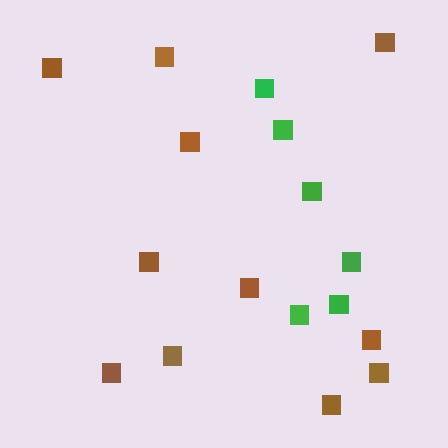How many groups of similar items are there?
There are 2 groups: one group of brown squares (11) and one group of green squares (6).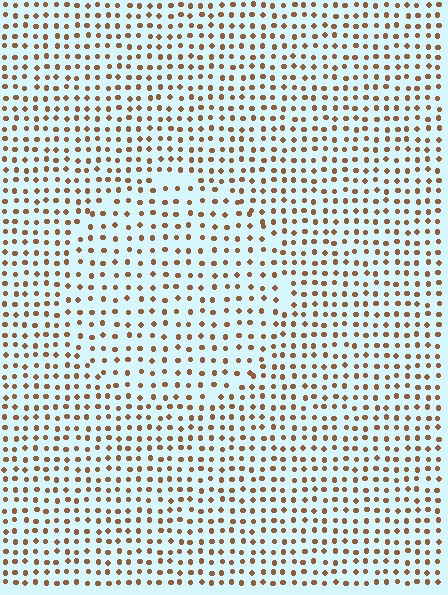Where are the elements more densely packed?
The elements are more densely packed outside the circle boundary.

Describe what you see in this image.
The image contains small brown elements arranged at two different densities. A circle-shaped region is visible where the elements are less densely packed than the surrounding area.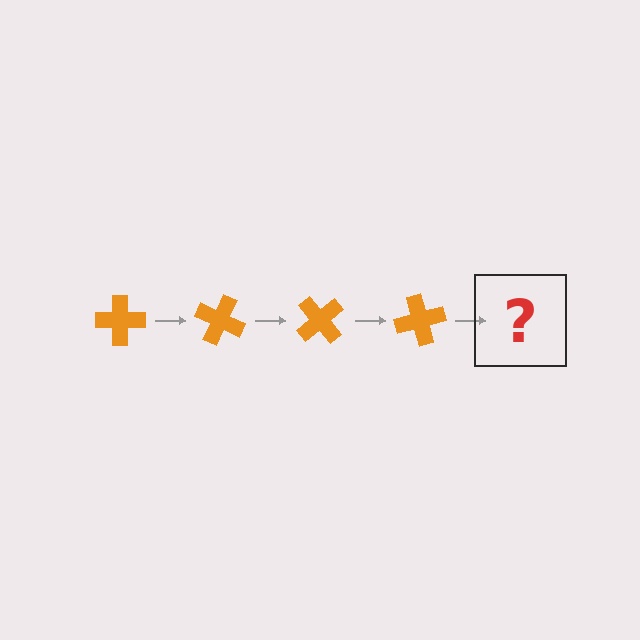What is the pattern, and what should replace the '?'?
The pattern is that the cross rotates 25 degrees each step. The '?' should be an orange cross rotated 100 degrees.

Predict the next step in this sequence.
The next step is an orange cross rotated 100 degrees.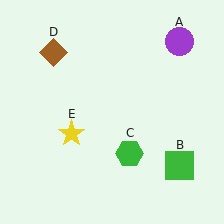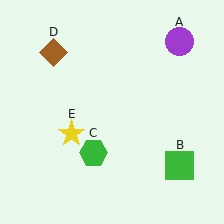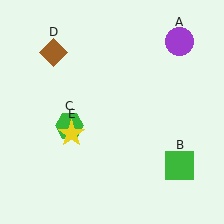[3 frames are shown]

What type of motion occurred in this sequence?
The green hexagon (object C) rotated clockwise around the center of the scene.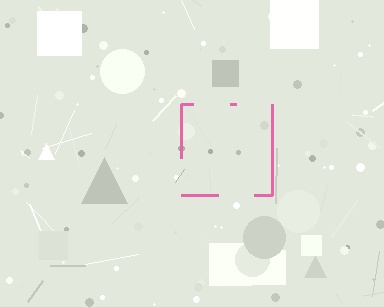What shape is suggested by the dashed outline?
The dashed outline suggests a square.